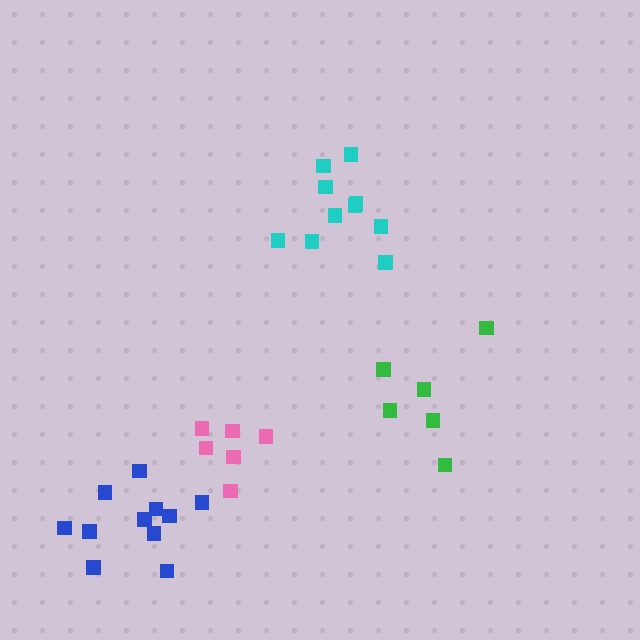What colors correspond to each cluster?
The clusters are colored: green, pink, blue, cyan.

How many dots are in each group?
Group 1: 6 dots, Group 2: 6 dots, Group 3: 11 dots, Group 4: 11 dots (34 total).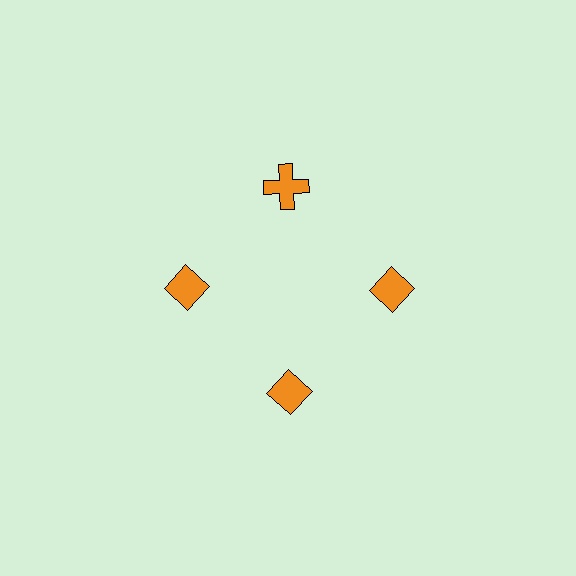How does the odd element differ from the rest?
It has a different shape: cross instead of diamond.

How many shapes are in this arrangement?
There are 4 shapes arranged in a ring pattern.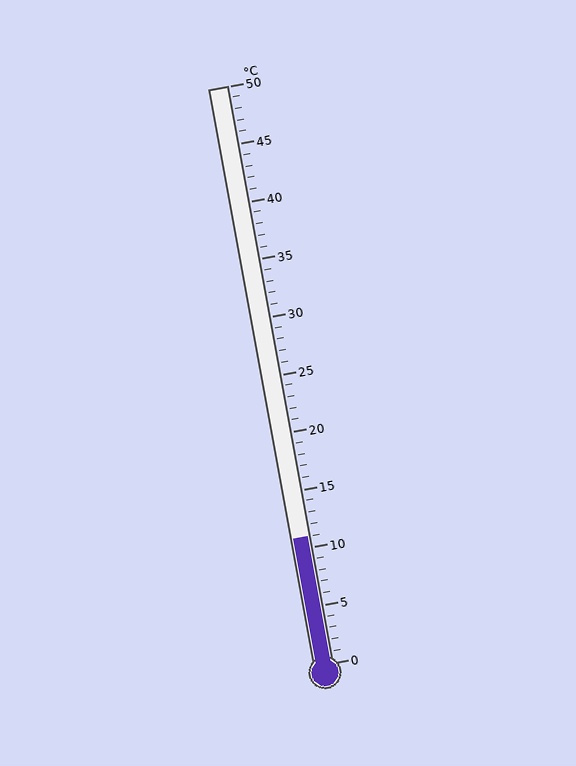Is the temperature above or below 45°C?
The temperature is below 45°C.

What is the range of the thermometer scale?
The thermometer scale ranges from 0°C to 50°C.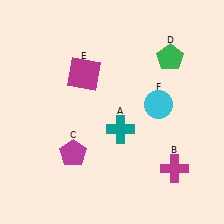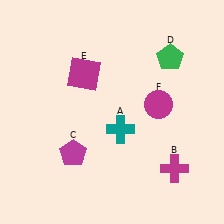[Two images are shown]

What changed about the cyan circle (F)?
In Image 1, F is cyan. In Image 2, it changed to magenta.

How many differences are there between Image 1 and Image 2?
There is 1 difference between the two images.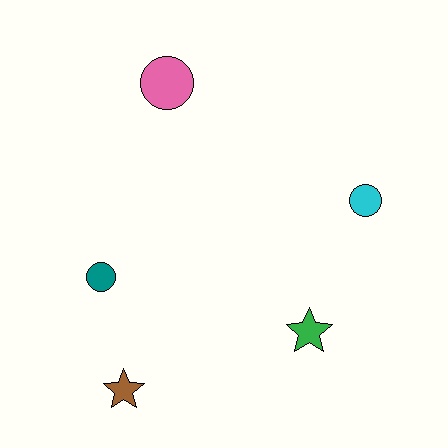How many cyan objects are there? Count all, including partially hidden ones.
There is 1 cyan object.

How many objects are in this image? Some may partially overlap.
There are 5 objects.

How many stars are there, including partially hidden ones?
There are 2 stars.